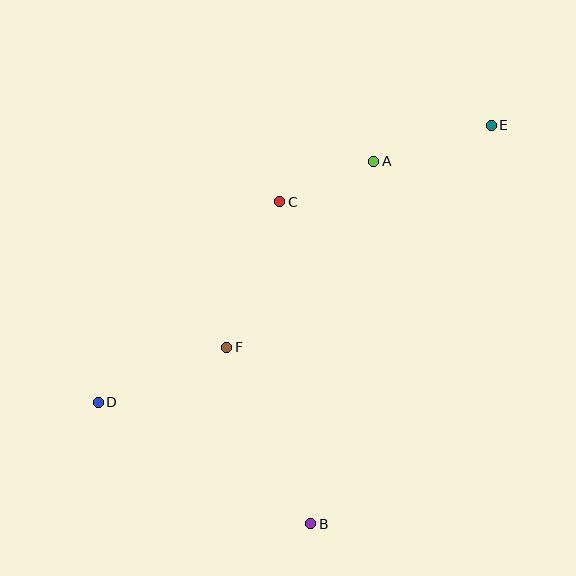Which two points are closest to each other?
Points A and C are closest to each other.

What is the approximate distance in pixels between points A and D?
The distance between A and D is approximately 366 pixels.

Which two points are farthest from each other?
Points D and E are farthest from each other.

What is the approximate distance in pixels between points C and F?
The distance between C and F is approximately 155 pixels.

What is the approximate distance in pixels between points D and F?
The distance between D and F is approximately 140 pixels.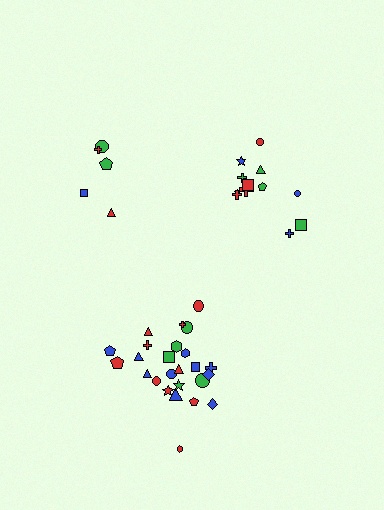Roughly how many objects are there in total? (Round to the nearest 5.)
Roughly 40 objects in total.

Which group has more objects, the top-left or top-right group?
The top-right group.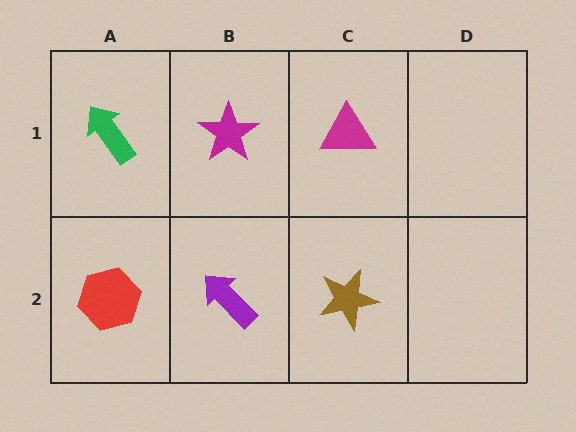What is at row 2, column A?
A red hexagon.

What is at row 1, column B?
A magenta star.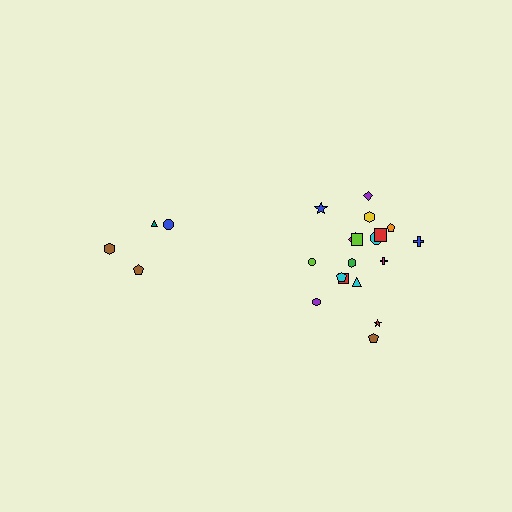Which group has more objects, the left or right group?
The right group.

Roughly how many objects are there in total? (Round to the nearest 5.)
Roughly 20 objects in total.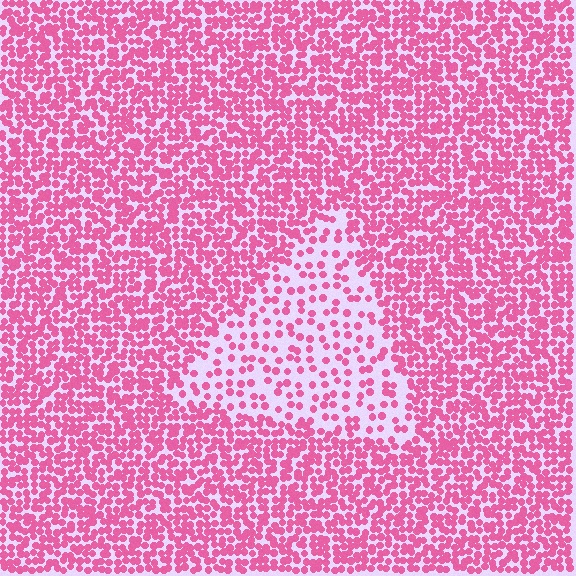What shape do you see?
I see a triangle.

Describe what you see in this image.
The image contains small pink elements arranged at two different densities. A triangle-shaped region is visible where the elements are less densely packed than the surrounding area.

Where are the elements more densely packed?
The elements are more densely packed outside the triangle boundary.